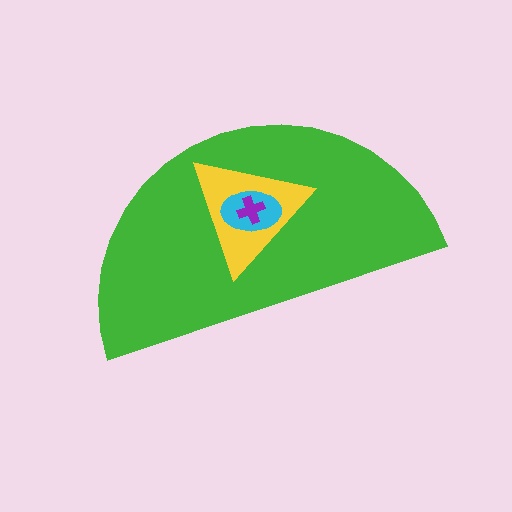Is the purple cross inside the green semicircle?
Yes.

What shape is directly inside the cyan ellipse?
The purple cross.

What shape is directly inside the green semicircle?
The yellow triangle.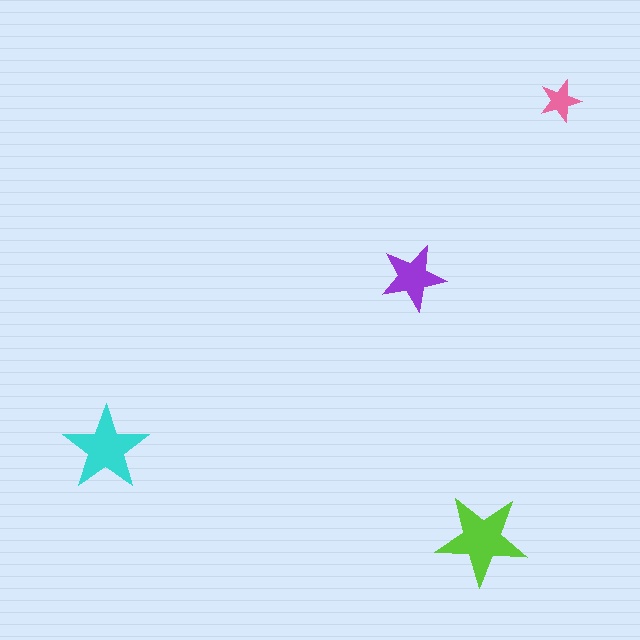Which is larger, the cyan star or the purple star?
The cyan one.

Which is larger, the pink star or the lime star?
The lime one.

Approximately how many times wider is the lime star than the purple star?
About 1.5 times wider.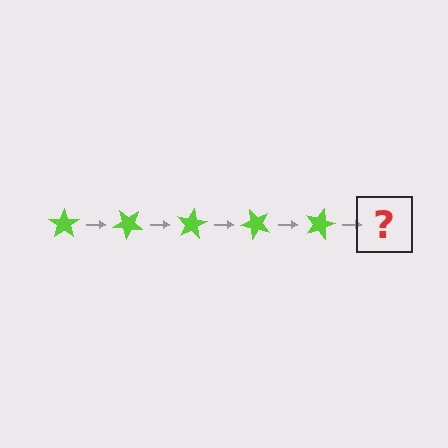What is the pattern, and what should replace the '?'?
The pattern is that the star rotates 40 degrees each step. The '?' should be a lime star rotated 200 degrees.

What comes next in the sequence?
The next element should be a lime star rotated 200 degrees.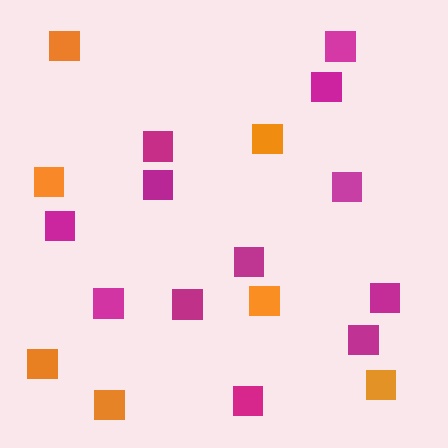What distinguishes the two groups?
There are 2 groups: one group of magenta squares (12) and one group of orange squares (7).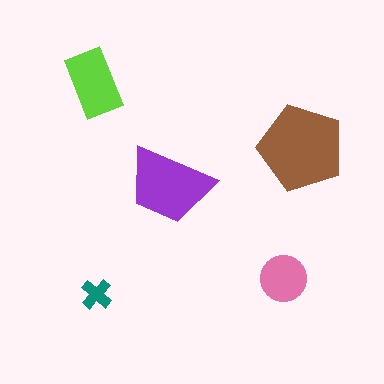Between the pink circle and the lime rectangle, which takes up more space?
The lime rectangle.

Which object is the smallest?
The teal cross.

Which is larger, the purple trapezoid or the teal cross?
The purple trapezoid.